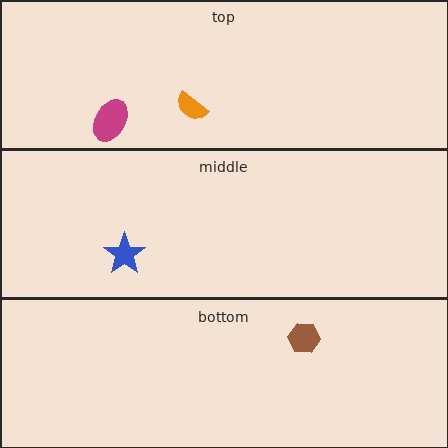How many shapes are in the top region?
2.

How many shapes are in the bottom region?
1.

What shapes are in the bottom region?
The brown hexagon.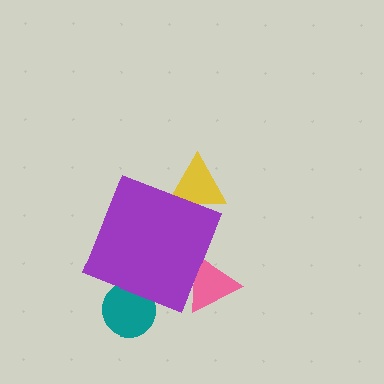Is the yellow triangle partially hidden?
Yes, the yellow triangle is partially hidden behind the purple diamond.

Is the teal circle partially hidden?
Yes, the teal circle is partially hidden behind the purple diamond.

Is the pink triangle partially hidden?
Yes, the pink triangle is partially hidden behind the purple diamond.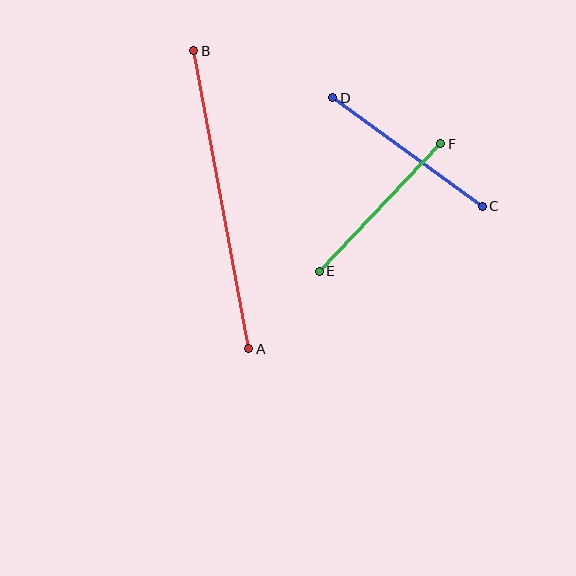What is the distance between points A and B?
The distance is approximately 303 pixels.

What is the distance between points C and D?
The distance is approximately 185 pixels.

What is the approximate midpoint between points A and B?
The midpoint is at approximately (221, 200) pixels.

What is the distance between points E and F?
The distance is approximately 176 pixels.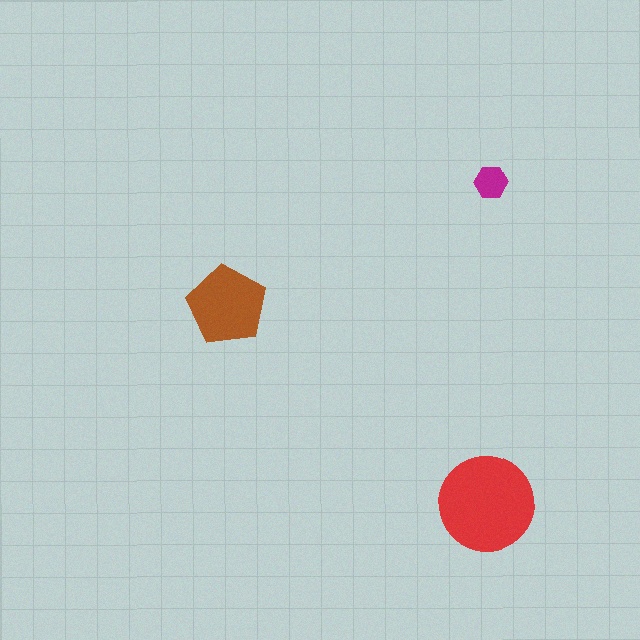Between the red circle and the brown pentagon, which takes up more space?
The red circle.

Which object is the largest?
The red circle.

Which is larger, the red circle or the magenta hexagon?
The red circle.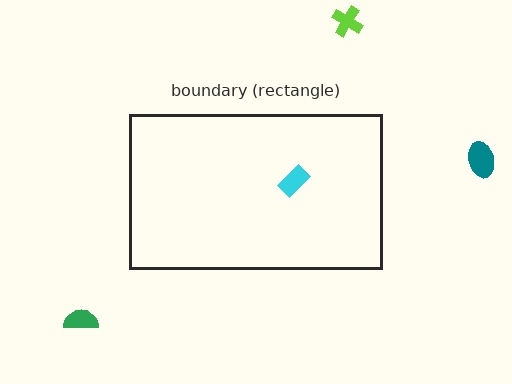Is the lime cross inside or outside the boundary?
Outside.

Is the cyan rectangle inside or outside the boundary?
Inside.